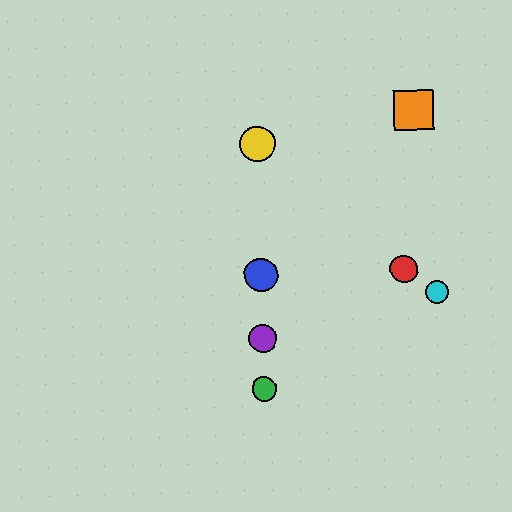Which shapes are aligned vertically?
The blue circle, the green circle, the yellow circle, the purple circle are aligned vertically.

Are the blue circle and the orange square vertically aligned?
No, the blue circle is at x≈261 and the orange square is at x≈413.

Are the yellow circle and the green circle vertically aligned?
Yes, both are at x≈257.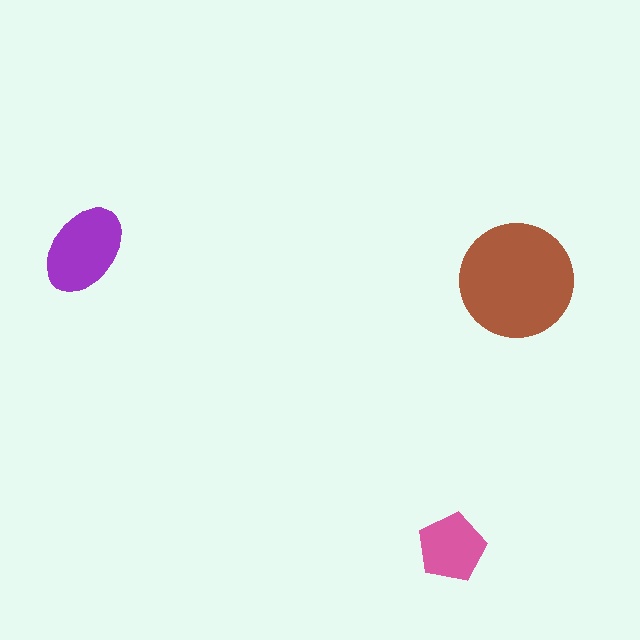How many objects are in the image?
There are 3 objects in the image.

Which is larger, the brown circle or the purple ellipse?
The brown circle.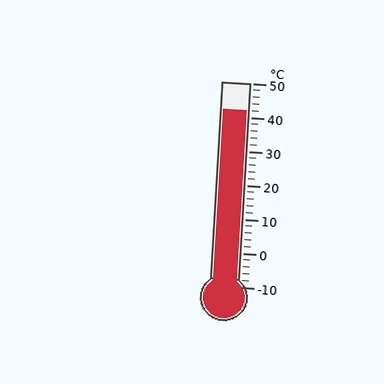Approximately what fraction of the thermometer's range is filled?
The thermometer is filled to approximately 85% of its range.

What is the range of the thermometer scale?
The thermometer scale ranges from -10°C to 50°C.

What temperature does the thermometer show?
The thermometer shows approximately 42°C.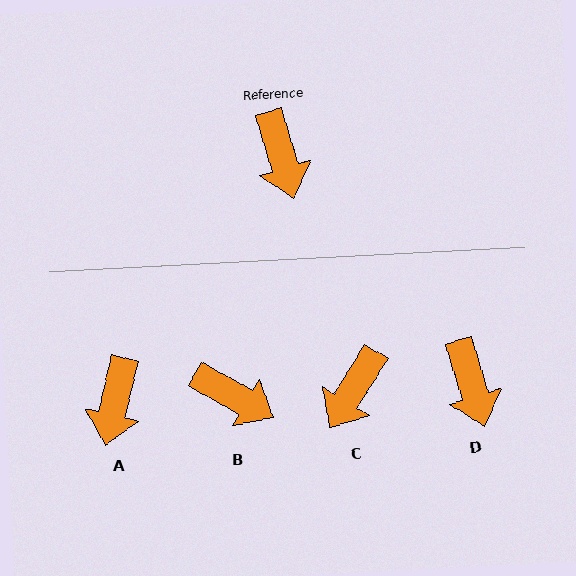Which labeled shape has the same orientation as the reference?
D.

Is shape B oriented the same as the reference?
No, it is off by about 44 degrees.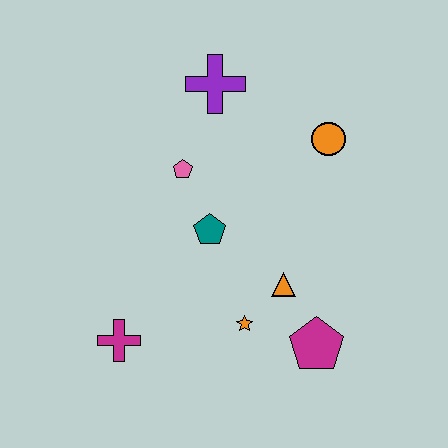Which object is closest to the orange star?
The orange triangle is closest to the orange star.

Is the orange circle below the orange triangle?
No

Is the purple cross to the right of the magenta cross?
Yes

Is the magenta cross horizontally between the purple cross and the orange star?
No